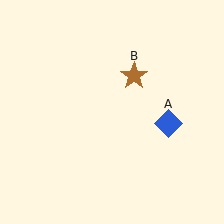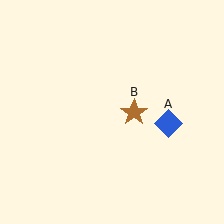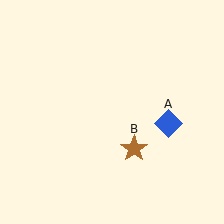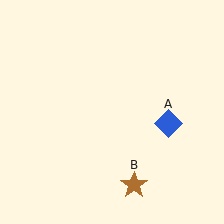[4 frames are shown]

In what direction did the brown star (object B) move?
The brown star (object B) moved down.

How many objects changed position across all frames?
1 object changed position: brown star (object B).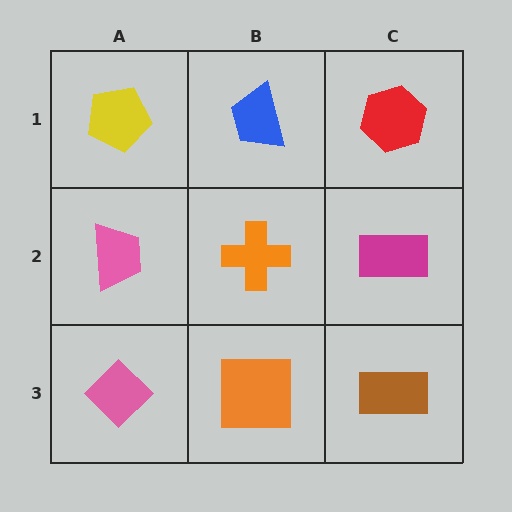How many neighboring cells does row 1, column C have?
2.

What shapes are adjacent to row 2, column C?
A red hexagon (row 1, column C), a brown rectangle (row 3, column C), an orange cross (row 2, column B).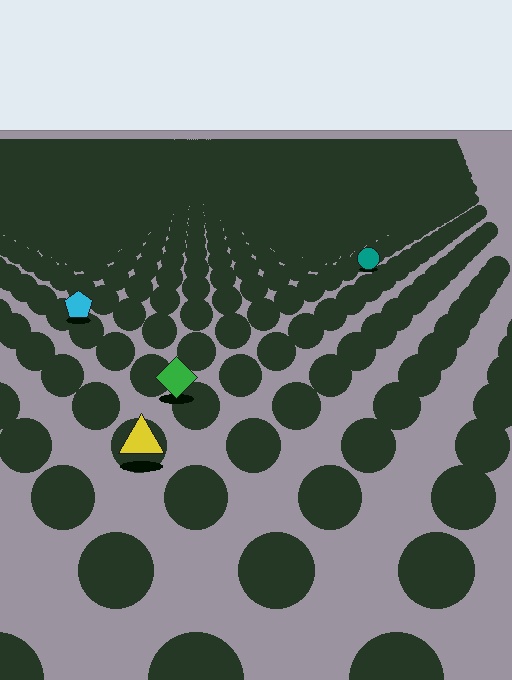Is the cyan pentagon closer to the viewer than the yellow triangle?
No. The yellow triangle is closer — you can tell from the texture gradient: the ground texture is coarser near it.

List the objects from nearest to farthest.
From nearest to farthest: the yellow triangle, the green diamond, the cyan pentagon, the teal circle.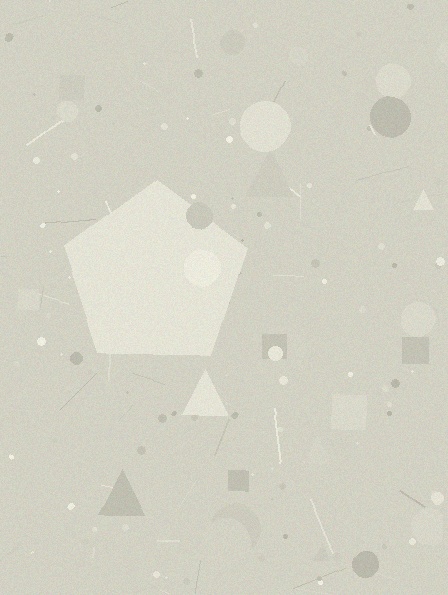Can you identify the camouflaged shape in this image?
The camouflaged shape is a pentagon.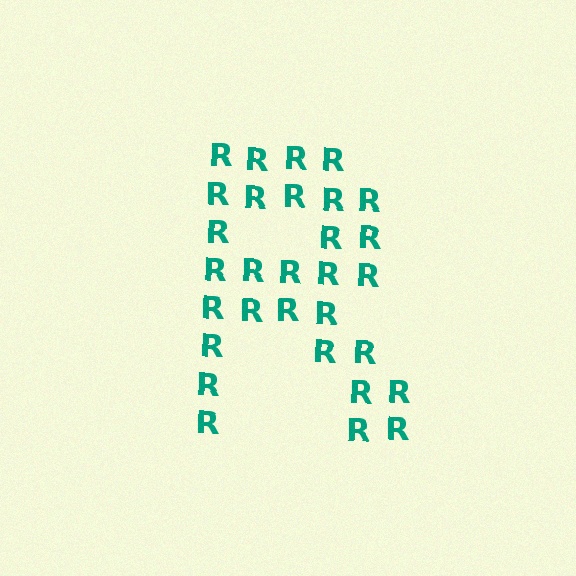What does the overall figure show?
The overall figure shows the letter R.